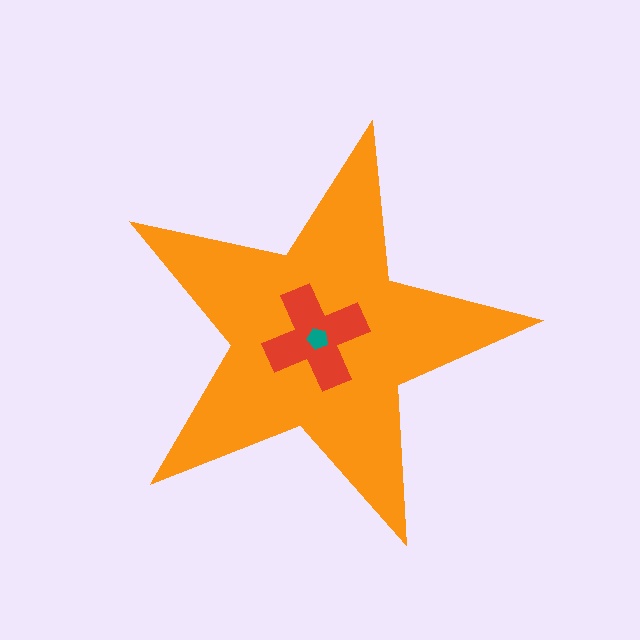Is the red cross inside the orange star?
Yes.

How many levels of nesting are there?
3.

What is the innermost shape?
The teal pentagon.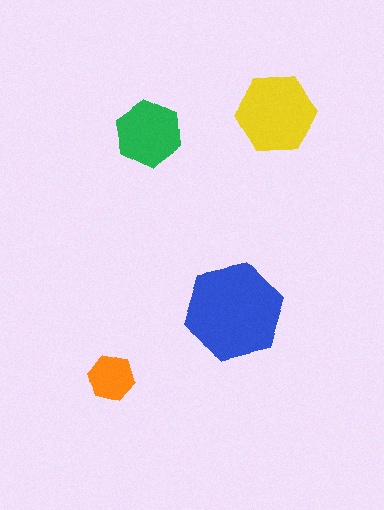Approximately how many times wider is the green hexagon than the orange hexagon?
About 1.5 times wider.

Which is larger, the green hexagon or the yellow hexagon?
The yellow one.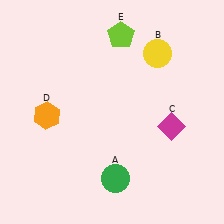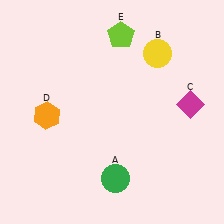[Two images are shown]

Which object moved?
The magenta diamond (C) moved up.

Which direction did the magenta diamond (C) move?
The magenta diamond (C) moved up.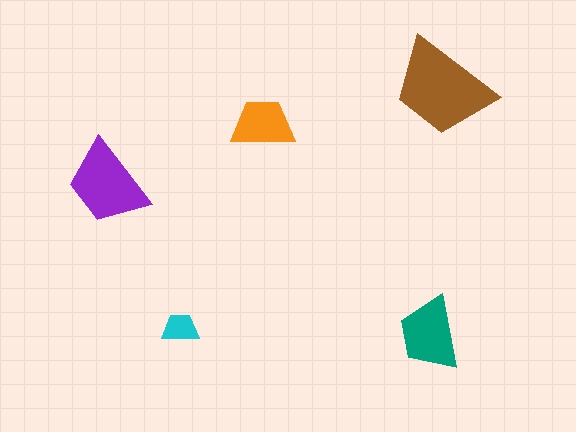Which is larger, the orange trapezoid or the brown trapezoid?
The brown one.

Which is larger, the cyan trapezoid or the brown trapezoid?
The brown one.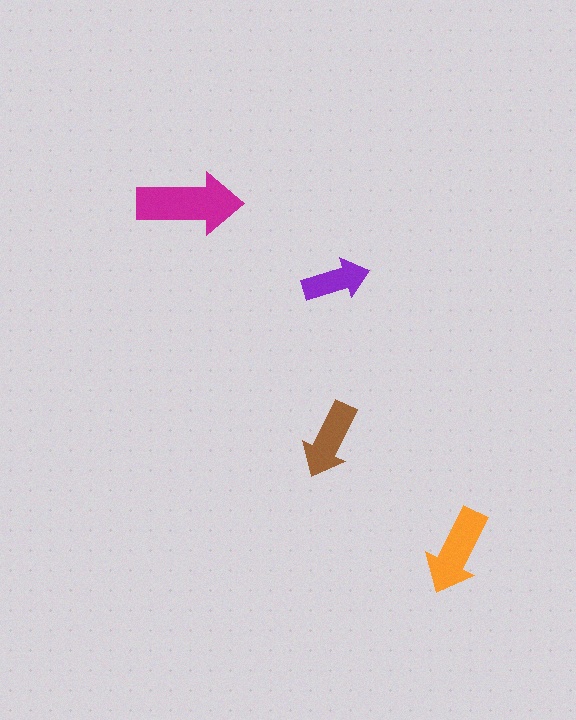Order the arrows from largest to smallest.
the magenta one, the orange one, the brown one, the purple one.